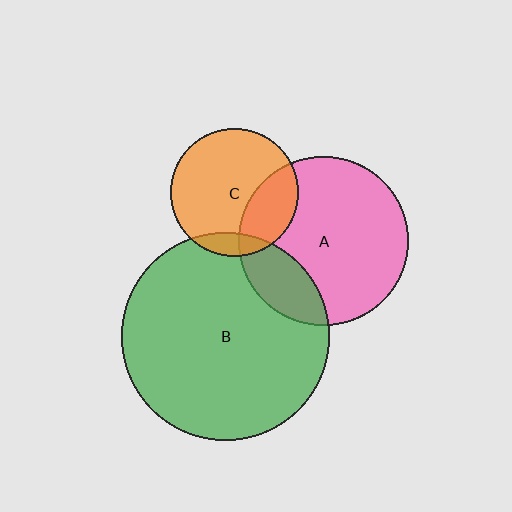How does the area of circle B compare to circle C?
Approximately 2.7 times.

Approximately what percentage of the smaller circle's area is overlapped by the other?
Approximately 10%.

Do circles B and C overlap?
Yes.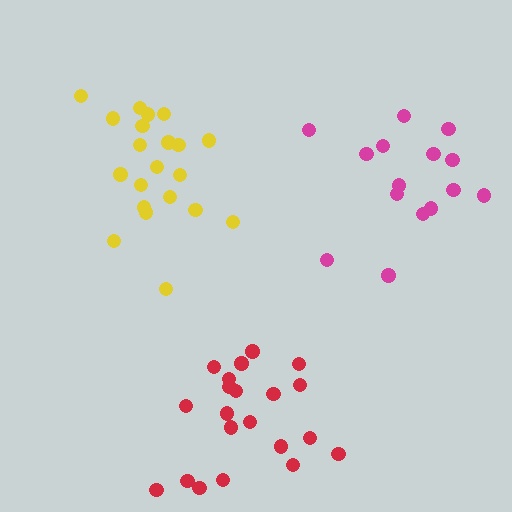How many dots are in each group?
Group 1: 21 dots, Group 2: 21 dots, Group 3: 15 dots (57 total).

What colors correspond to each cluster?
The clusters are colored: red, yellow, magenta.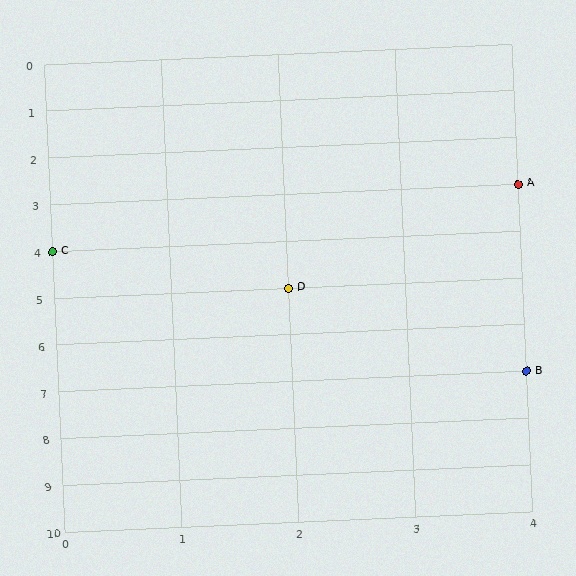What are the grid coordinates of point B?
Point B is at grid coordinates (4, 7).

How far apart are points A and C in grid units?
Points A and C are 4 columns and 1 row apart (about 4.1 grid units diagonally).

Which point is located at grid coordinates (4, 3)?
Point A is at (4, 3).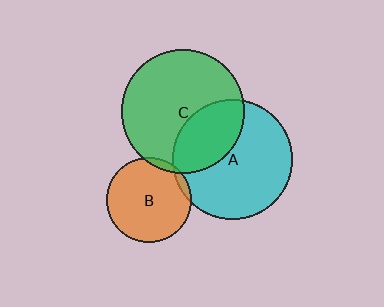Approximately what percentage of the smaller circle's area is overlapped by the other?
Approximately 35%.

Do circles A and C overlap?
Yes.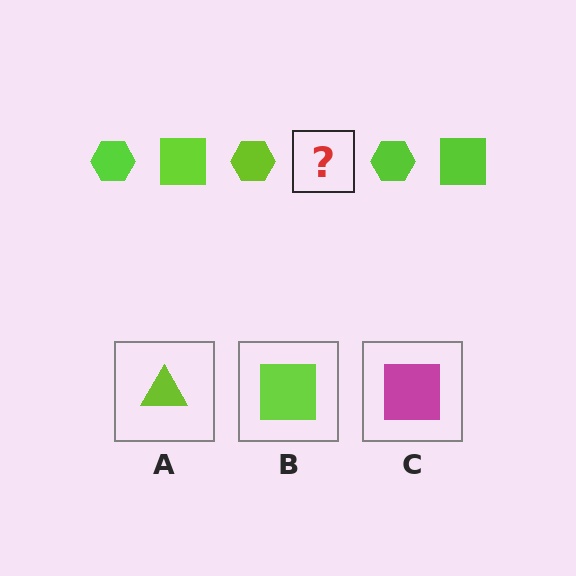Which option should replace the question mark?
Option B.